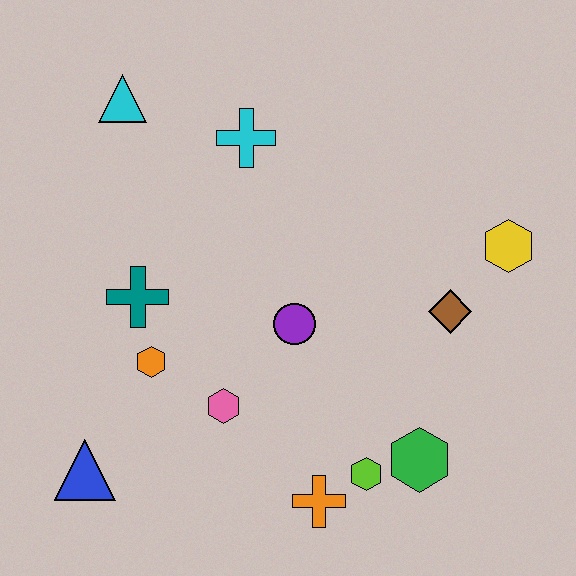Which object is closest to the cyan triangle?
The cyan cross is closest to the cyan triangle.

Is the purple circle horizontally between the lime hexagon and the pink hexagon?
Yes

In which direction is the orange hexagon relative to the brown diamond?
The orange hexagon is to the left of the brown diamond.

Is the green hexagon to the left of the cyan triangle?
No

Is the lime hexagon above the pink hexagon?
No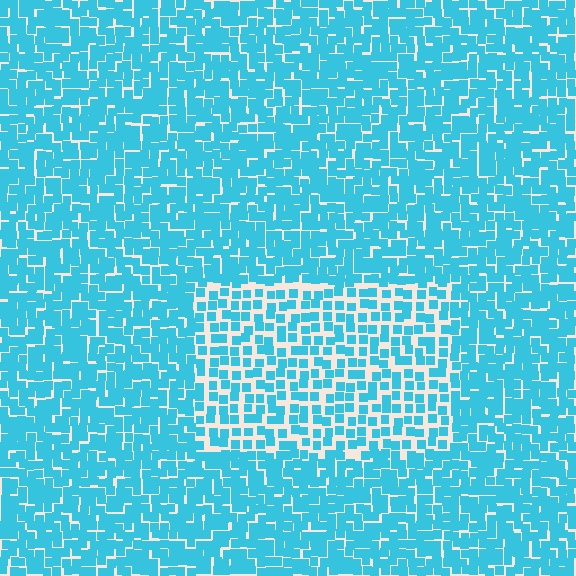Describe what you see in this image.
The image contains small cyan elements arranged at two different densities. A rectangle-shaped region is visible where the elements are less densely packed than the surrounding area.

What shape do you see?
I see a rectangle.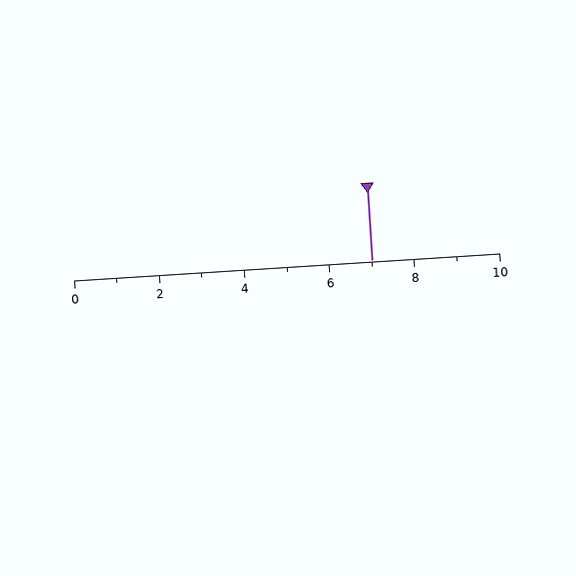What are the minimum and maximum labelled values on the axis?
The axis runs from 0 to 10.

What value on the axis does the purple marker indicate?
The marker indicates approximately 7.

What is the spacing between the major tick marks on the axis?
The major ticks are spaced 2 apart.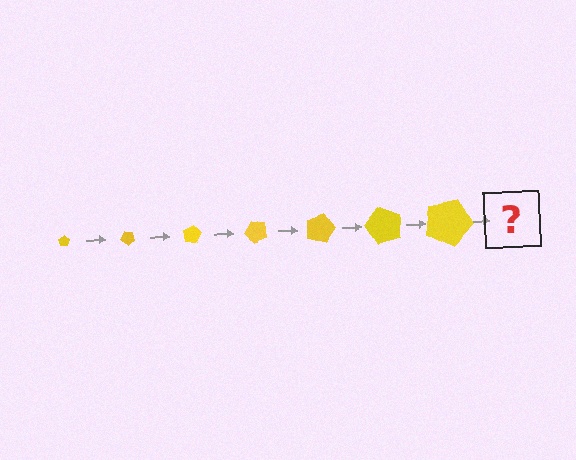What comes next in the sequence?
The next element should be a pentagon, larger than the previous one and rotated 280 degrees from the start.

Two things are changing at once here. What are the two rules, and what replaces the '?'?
The two rules are that the pentagon grows larger each step and it rotates 40 degrees each step. The '?' should be a pentagon, larger than the previous one and rotated 280 degrees from the start.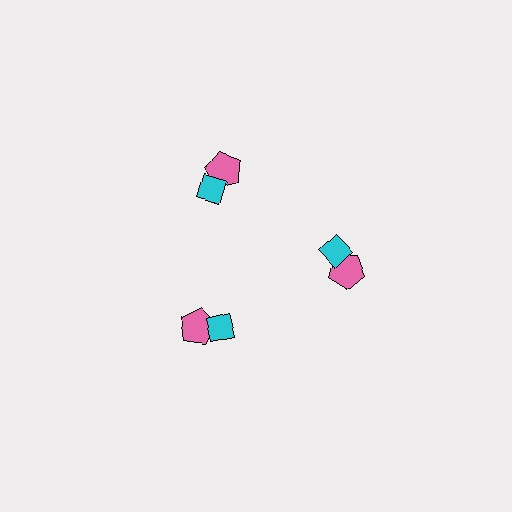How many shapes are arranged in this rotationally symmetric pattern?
There are 6 shapes, arranged in 3 groups of 2.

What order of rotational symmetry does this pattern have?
This pattern has 3-fold rotational symmetry.